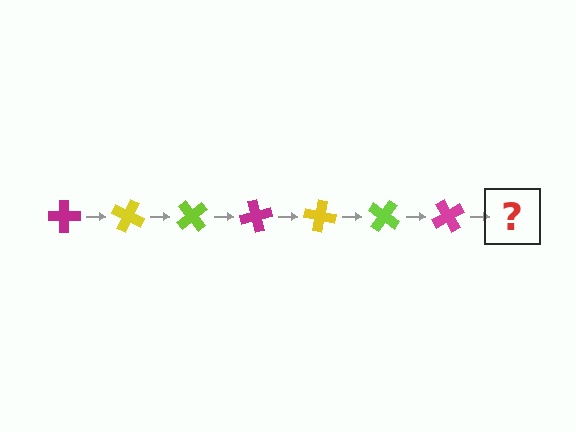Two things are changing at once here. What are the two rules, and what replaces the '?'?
The two rules are that it rotates 25 degrees each step and the color cycles through magenta, yellow, and lime. The '?' should be a yellow cross, rotated 175 degrees from the start.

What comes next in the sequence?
The next element should be a yellow cross, rotated 175 degrees from the start.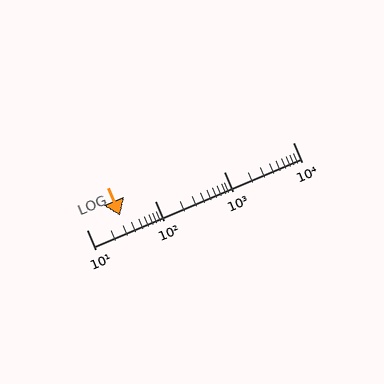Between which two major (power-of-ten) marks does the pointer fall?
The pointer is between 10 and 100.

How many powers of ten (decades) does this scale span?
The scale spans 3 decades, from 10 to 10000.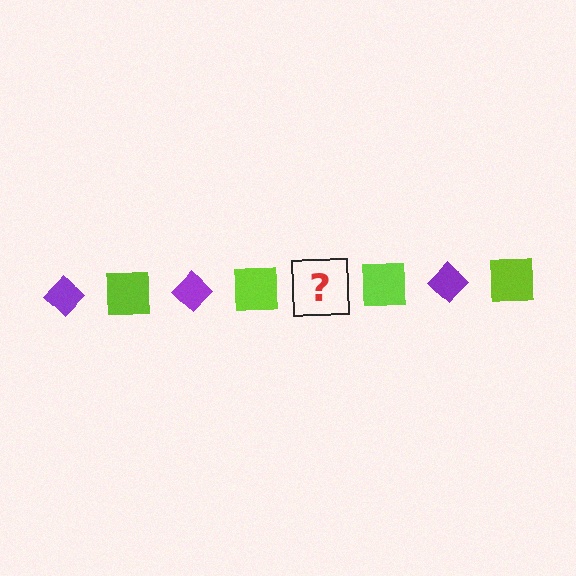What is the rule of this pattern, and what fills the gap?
The rule is that the pattern alternates between purple diamond and lime square. The gap should be filled with a purple diamond.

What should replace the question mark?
The question mark should be replaced with a purple diamond.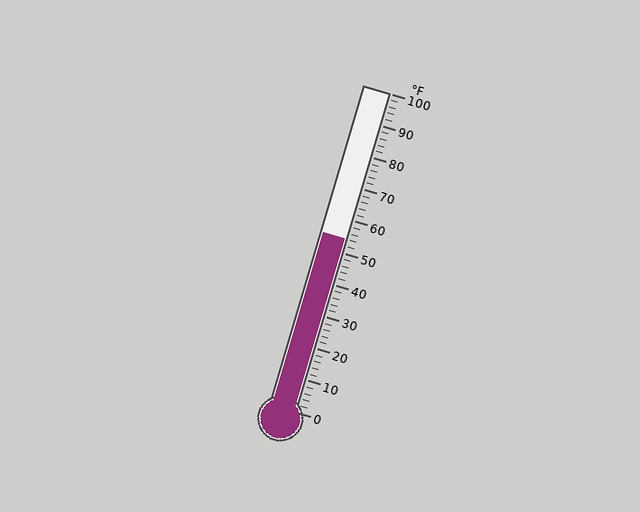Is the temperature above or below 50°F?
The temperature is above 50°F.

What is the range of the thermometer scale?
The thermometer scale ranges from 0°F to 100°F.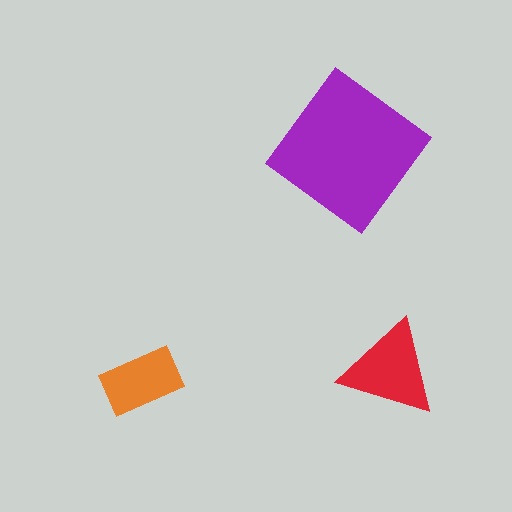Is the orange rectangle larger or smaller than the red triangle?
Smaller.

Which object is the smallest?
The orange rectangle.